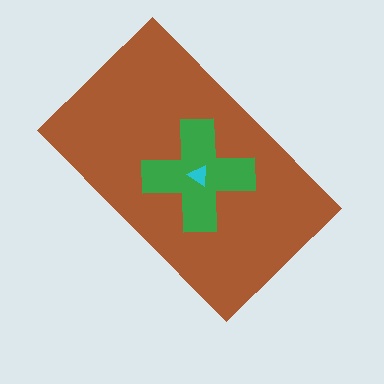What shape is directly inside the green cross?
The cyan triangle.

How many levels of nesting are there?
3.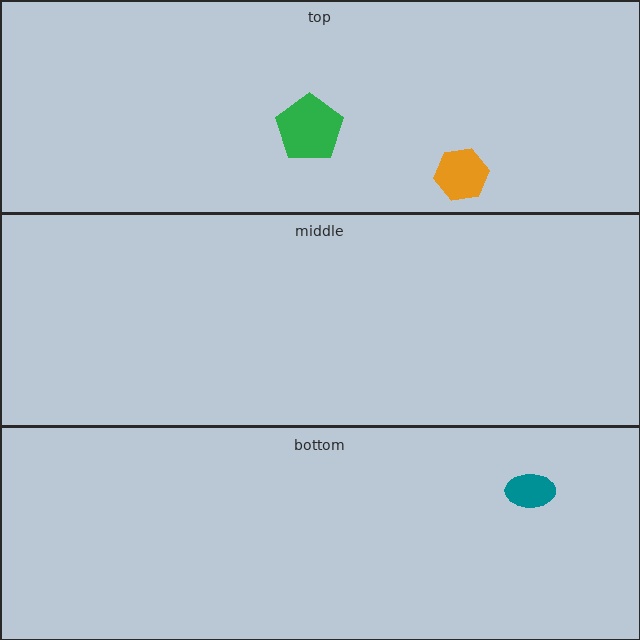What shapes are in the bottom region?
The teal ellipse.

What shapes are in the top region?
The green pentagon, the orange hexagon.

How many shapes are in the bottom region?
1.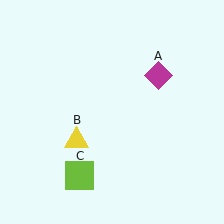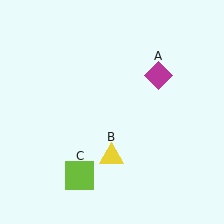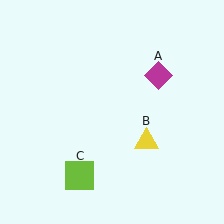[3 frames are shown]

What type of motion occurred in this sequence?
The yellow triangle (object B) rotated counterclockwise around the center of the scene.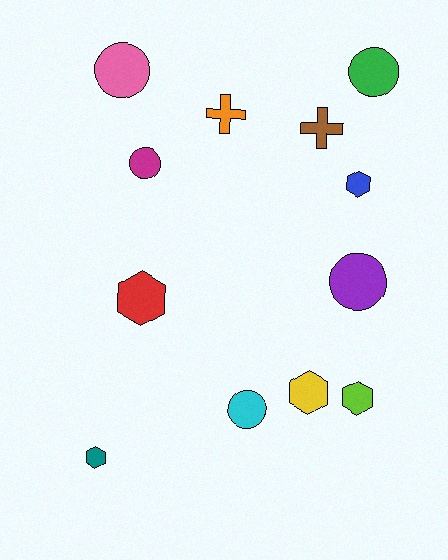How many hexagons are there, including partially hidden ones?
There are 5 hexagons.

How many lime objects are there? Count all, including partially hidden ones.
There is 1 lime object.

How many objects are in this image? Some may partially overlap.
There are 12 objects.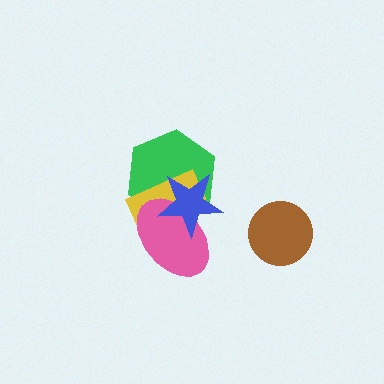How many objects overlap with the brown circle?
0 objects overlap with the brown circle.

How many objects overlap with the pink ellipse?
3 objects overlap with the pink ellipse.